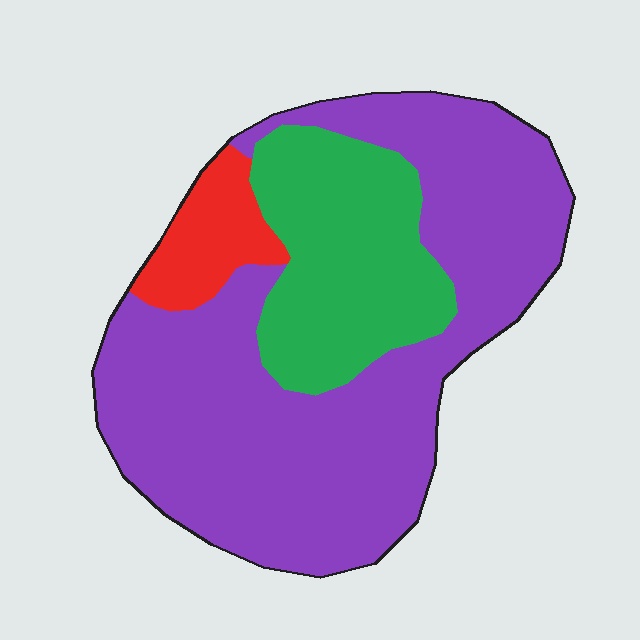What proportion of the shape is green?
Green covers around 25% of the shape.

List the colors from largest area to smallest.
From largest to smallest: purple, green, red.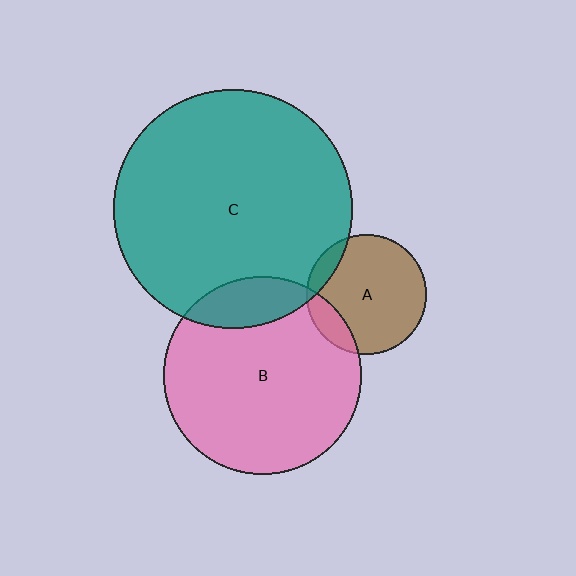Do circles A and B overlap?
Yes.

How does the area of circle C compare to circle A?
Approximately 3.9 times.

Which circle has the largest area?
Circle C (teal).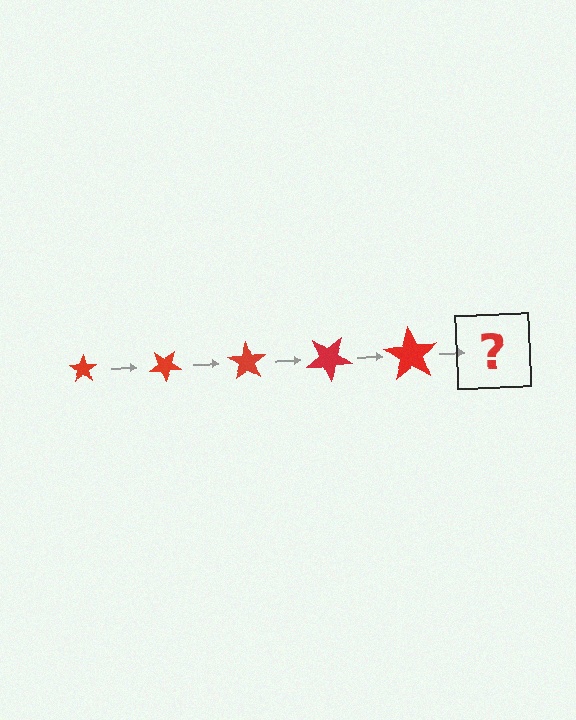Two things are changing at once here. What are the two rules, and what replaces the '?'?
The two rules are that the star grows larger each step and it rotates 35 degrees each step. The '?' should be a star, larger than the previous one and rotated 175 degrees from the start.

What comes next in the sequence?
The next element should be a star, larger than the previous one and rotated 175 degrees from the start.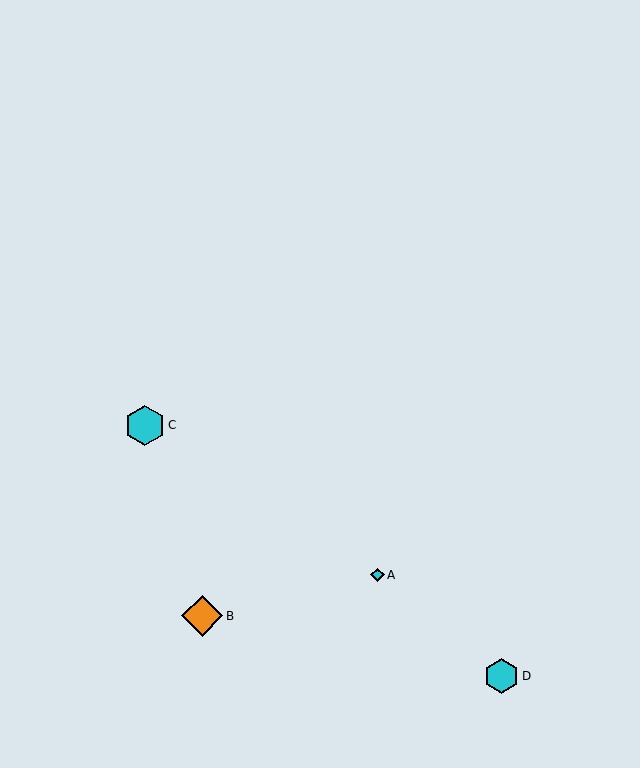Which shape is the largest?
The orange diamond (labeled B) is the largest.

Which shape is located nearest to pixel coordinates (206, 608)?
The orange diamond (labeled B) at (202, 616) is nearest to that location.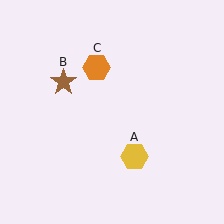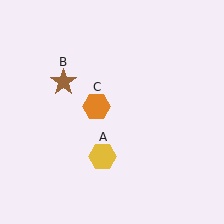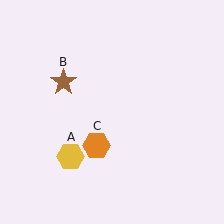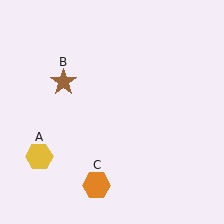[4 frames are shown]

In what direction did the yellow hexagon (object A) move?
The yellow hexagon (object A) moved left.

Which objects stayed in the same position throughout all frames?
Brown star (object B) remained stationary.